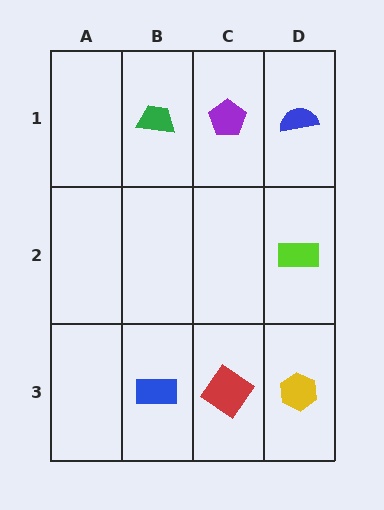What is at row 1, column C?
A purple pentagon.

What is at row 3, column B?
A blue rectangle.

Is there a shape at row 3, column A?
No, that cell is empty.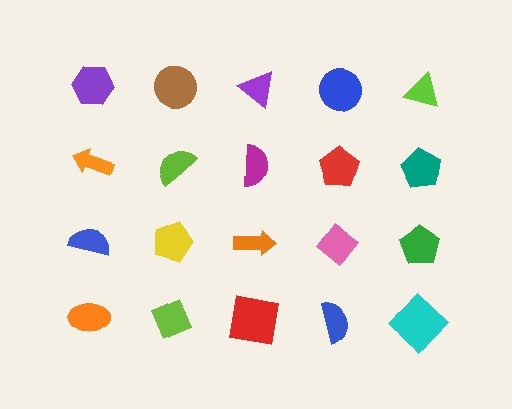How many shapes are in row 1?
5 shapes.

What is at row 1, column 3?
A purple triangle.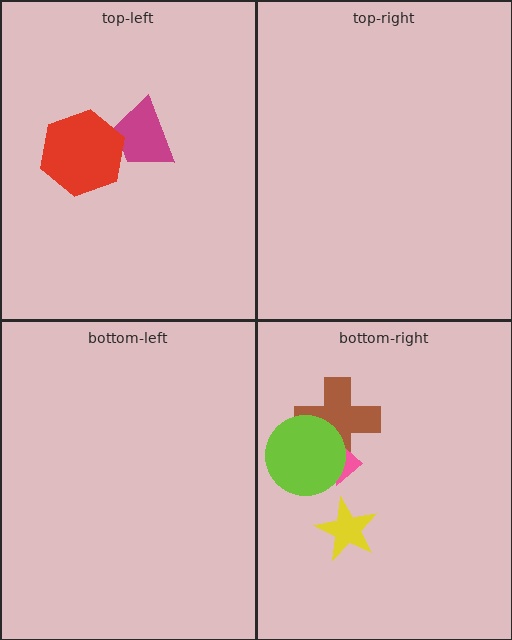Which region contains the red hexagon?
The top-left region.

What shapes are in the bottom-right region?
The brown cross, the yellow star, the pink arrow, the lime circle.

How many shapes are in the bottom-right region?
4.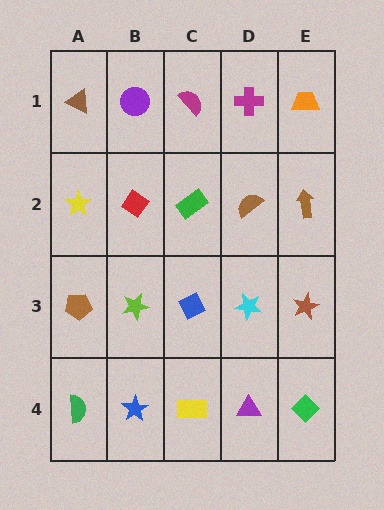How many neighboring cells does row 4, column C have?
3.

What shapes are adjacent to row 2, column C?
A magenta semicircle (row 1, column C), a blue diamond (row 3, column C), a red diamond (row 2, column B), a brown semicircle (row 2, column D).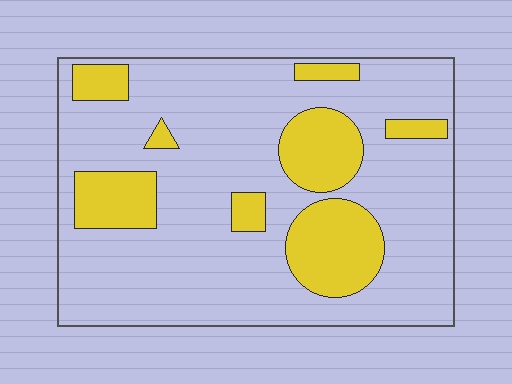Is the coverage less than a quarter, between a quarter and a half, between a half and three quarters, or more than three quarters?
Less than a quarter.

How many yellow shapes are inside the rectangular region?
8.